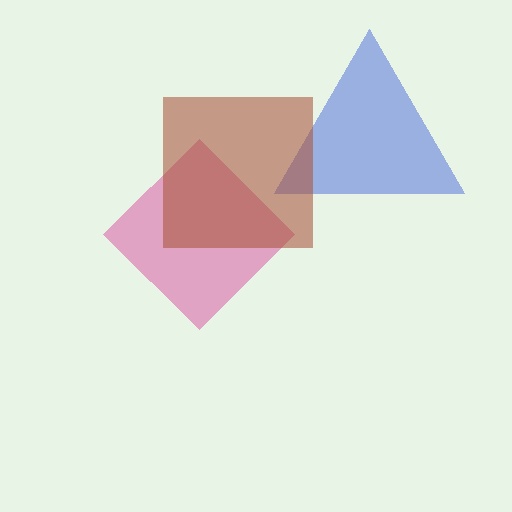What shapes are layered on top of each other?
The layered shapes are: a pink diamond, a blue triangle, a brown square.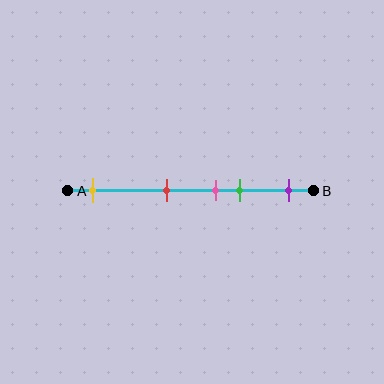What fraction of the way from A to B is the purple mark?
The purple mark is approximately 90% (0.9) of the way from A to B.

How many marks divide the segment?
There are 5 marks dividing the segment.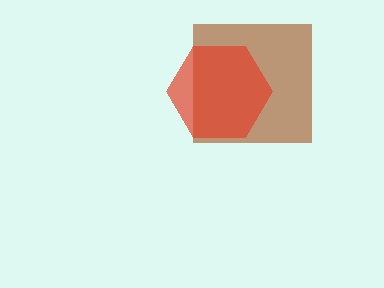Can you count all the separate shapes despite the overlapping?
Yes, there are 2 separate shapes.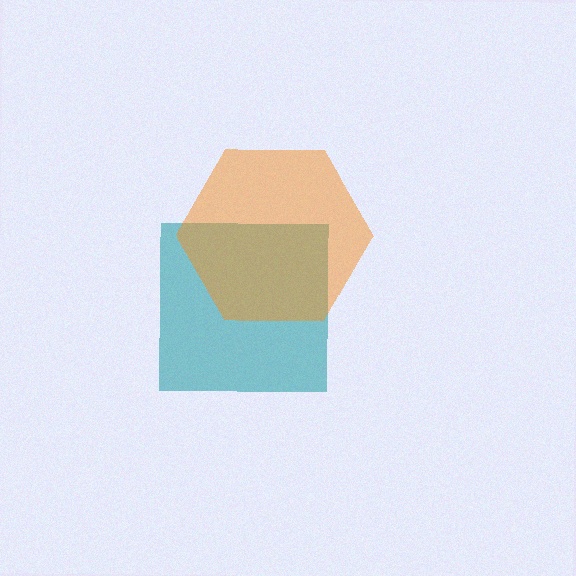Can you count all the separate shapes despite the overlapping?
Yes, there are 2 separate shapes.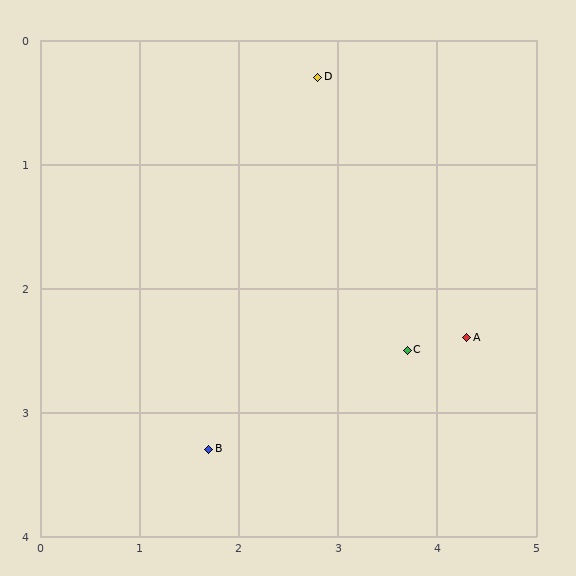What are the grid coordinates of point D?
Point D is at approximately (2.8, 0.3).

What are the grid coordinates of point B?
Point B is at approximately (1.7, 3.3).